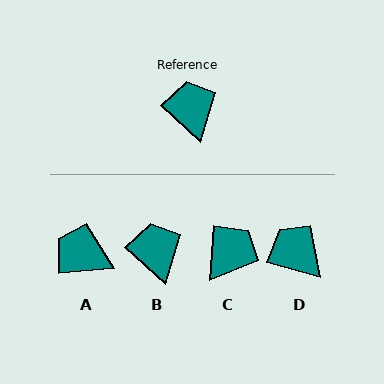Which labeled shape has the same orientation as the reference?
B.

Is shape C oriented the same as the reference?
No, it is off by about 52 degrees.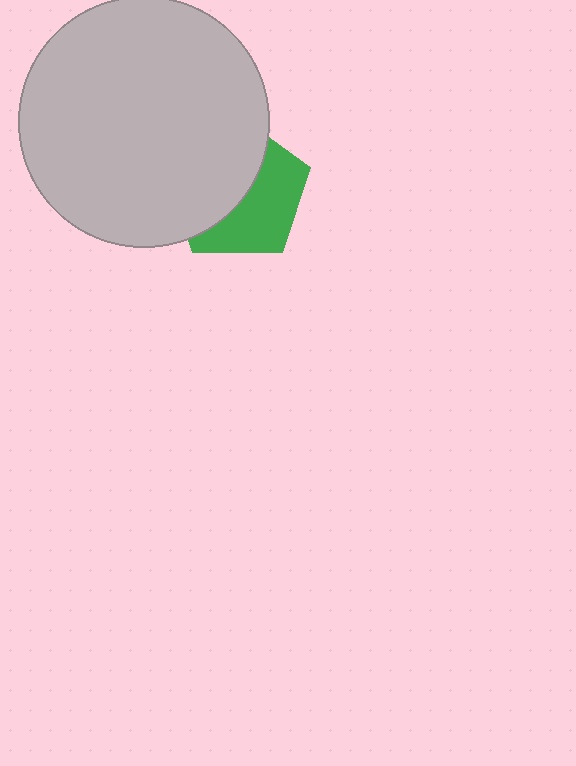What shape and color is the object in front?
The object in front is a light gray circle.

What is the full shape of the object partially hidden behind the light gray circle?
The partially hidden object is a green pentagon.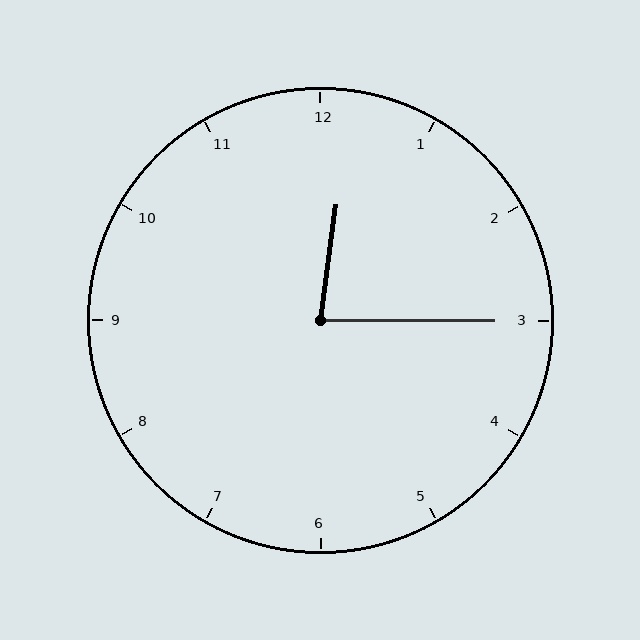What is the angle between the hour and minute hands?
Approximately 82 degrees.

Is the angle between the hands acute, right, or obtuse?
It is acute.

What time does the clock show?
12:15.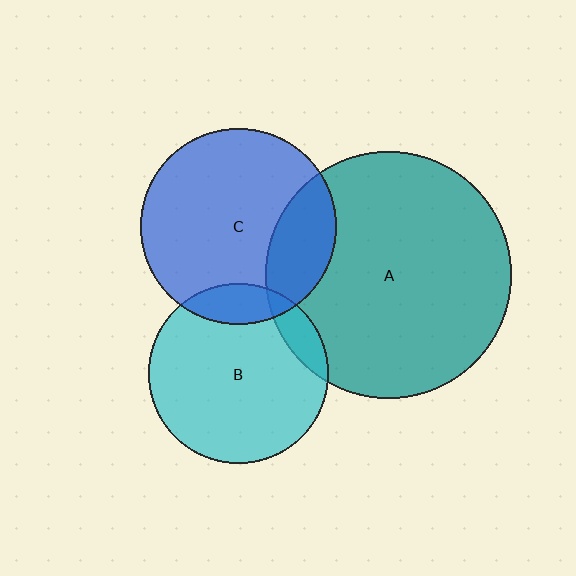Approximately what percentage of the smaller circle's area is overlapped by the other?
Approximately 10%.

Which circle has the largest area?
Circle A (teal).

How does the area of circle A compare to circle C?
Approximately 1.6 times.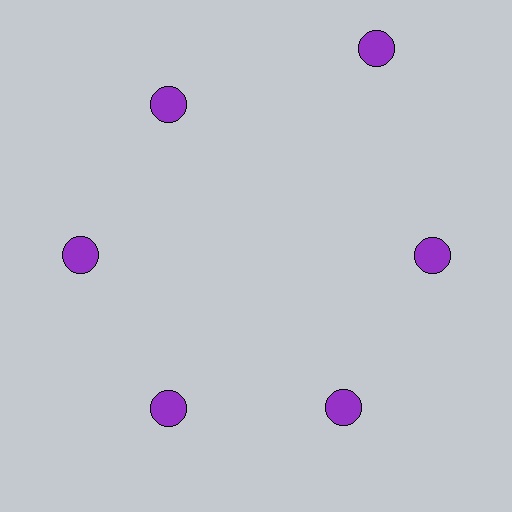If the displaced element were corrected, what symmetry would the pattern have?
It would have 6-fold rotational symmetry — the pattern would map onto itself every 60 degrees.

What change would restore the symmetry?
The symmetry would be restored by moving it inward, back onto the ring so that all 6 circles sit at equal angles and equal distance from the center.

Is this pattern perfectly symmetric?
No. The 6 purple circles are arranged in a ring, but one element near the 1 o'clock position is pushed outward from the center, breaking the 6-fold rotational symmetry.